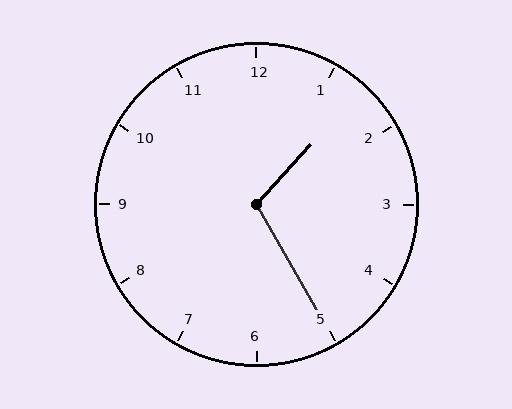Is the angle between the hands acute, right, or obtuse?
It is obtuse.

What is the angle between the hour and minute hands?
Approximately 108 degrees.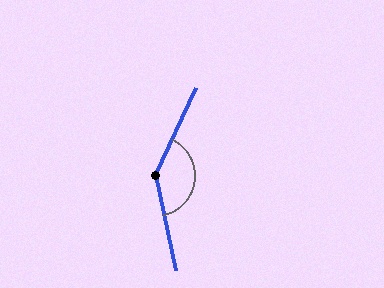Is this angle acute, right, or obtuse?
It is obtuse.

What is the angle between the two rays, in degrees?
Approximately 143 degrees.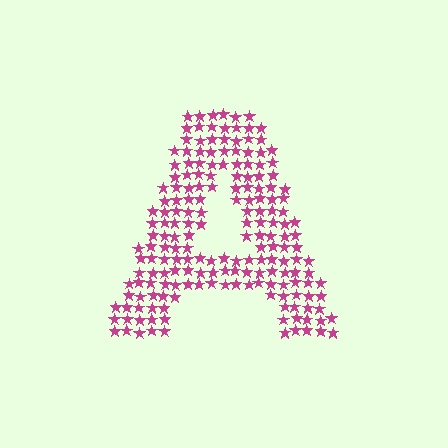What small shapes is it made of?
It is made of small stars.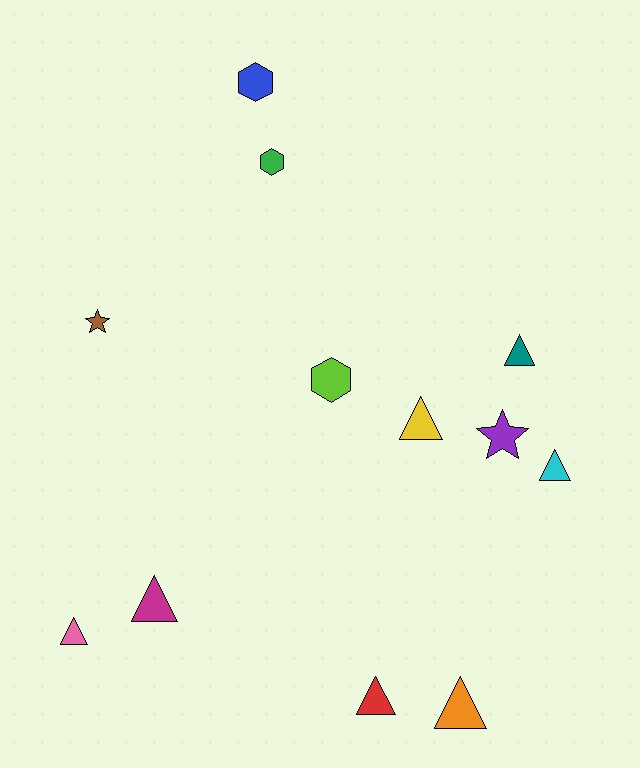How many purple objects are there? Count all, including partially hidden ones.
There is 1 purple object.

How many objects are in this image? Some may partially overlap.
There are 12 objects.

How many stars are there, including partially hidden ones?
There are 2 stars.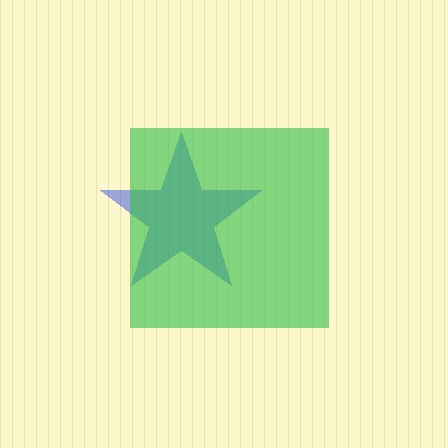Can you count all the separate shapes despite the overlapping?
Yes, there are 2 separate shapes.